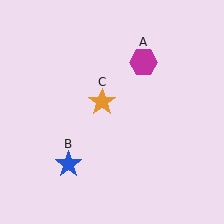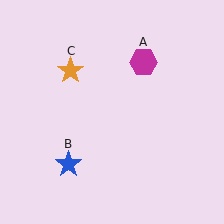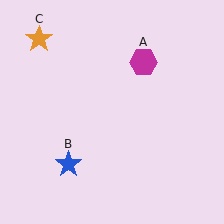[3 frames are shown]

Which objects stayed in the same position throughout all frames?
Magenta hexagon (object A) and blue star (object B) remained stationary.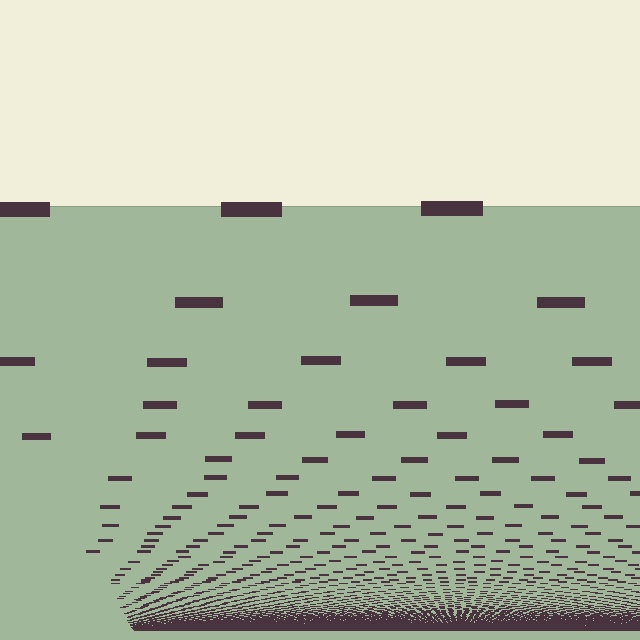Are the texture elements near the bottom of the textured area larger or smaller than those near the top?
Smaller. The gradient is inverted — elements near the bottom are smaller and denser.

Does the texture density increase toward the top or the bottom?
Density increases toward the bottom.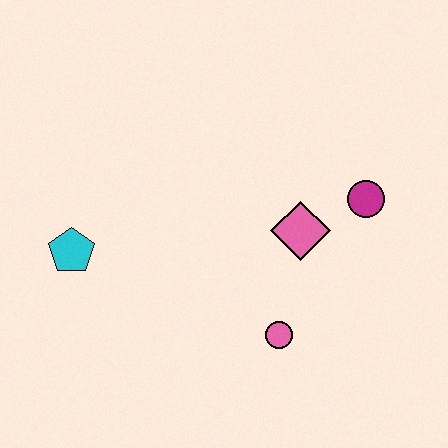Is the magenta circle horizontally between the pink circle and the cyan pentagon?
No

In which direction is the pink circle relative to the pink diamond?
The pink circle is below the pink diamond.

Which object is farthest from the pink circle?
The cyan pentagon is farthest from the pink circle.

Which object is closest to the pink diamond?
The magenta circle is closest to the pink diamond.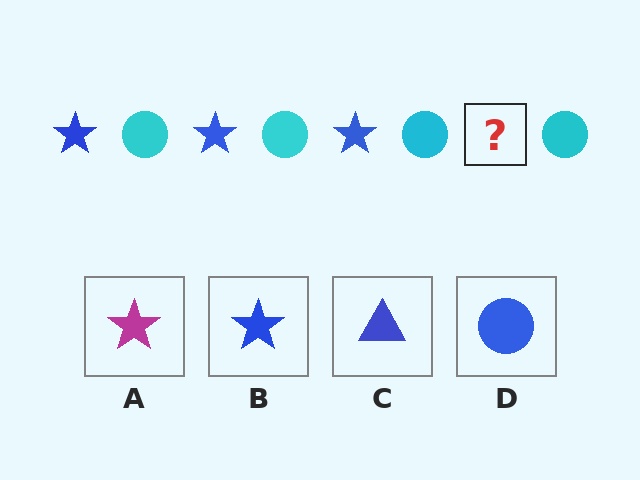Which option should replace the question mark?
Option B.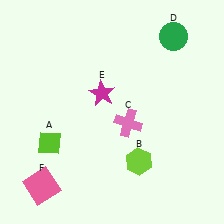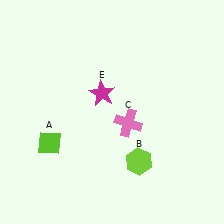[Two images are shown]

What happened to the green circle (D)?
The green circle (D) was removed in Image 2. It was in the top-right area of Image 1.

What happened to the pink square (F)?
The pink square (F) was removed in Image 2. It was in the bottom-left area of Image 1.